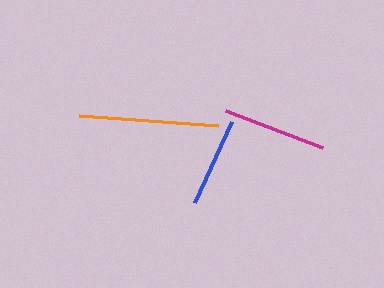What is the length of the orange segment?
The orange segment is approximately 139 pixels long.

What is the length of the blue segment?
The blue segment is approximately 90 pixels long.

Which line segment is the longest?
The orange line is the longest at approximately 139 pixels.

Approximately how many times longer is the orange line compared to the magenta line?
The orange line is approximately 1.3 times the length of the magenta line.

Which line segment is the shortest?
The blue line is the shortest at approximately 90 pixels.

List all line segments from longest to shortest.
From longest to shortest: orange, magenta, blue.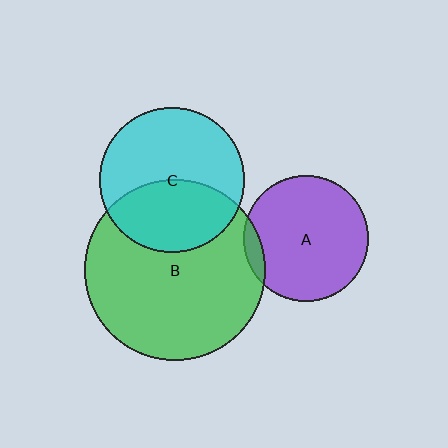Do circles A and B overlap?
Yes.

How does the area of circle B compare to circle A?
Approximately 2.1 times.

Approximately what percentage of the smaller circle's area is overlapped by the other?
Approximately 5%.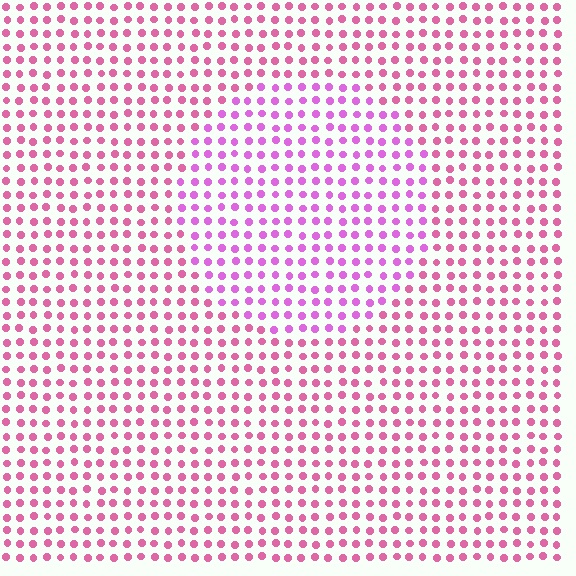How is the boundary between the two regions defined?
The boundary is defined purely by a slight shift in hue (about 29 degrees). Spacing, size, and orientation are identical on both sides.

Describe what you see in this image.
The image is filled with small pink elements in a uniform arrangement. A circle-shaped region is visible where the elements are tinted to a slightly different hue, forming a subtle color boundary.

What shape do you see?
I see a circle.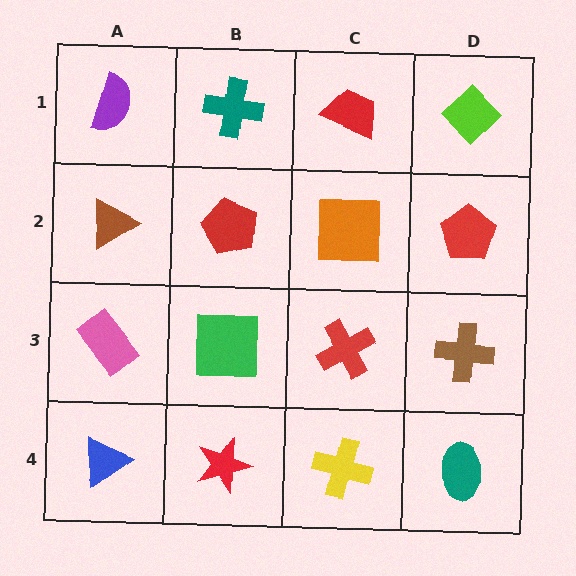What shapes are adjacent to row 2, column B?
A teal cross (row 1, column B), a green square (row 3, column B), a brown triangle (row 2, column A), an orange square (row 2, column C).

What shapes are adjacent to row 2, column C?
A red trapezoid (row 1, column C), a red cross (row 3, column C), a red pentagon (row 2, column B), a red pentagon (row 2, column D).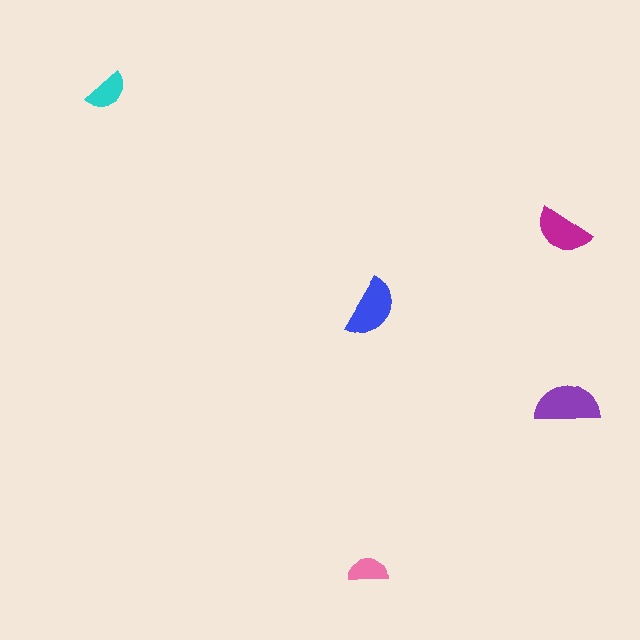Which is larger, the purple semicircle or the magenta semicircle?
The purple one.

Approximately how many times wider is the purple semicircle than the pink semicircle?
About 1.5 times wider.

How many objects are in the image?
There are 5 objects in the image.